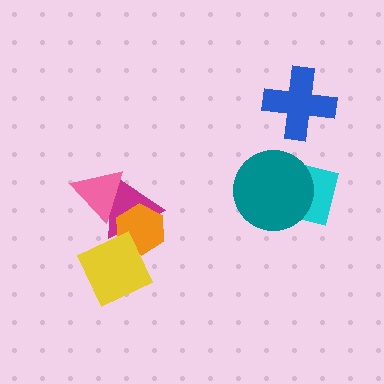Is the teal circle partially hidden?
No, no other shape covers it.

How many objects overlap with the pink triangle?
1 object overlaps with the pink triangle.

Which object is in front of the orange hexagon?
The yellow diamond is in front of the orange hexagon.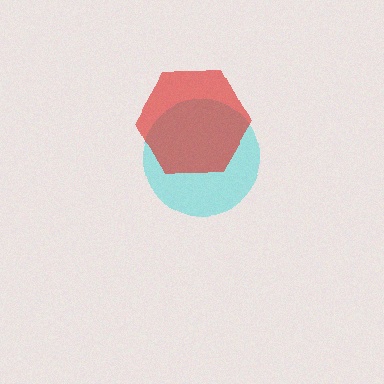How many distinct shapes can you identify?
There are 2 distinct shapes: a cyan circle, a red hexagon.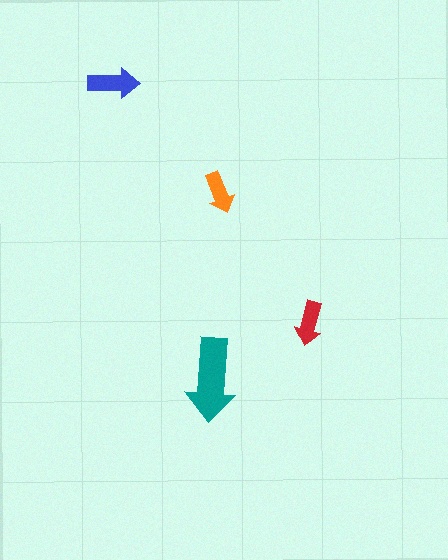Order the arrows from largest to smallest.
the teal one, the blue one, the red one, the orange one.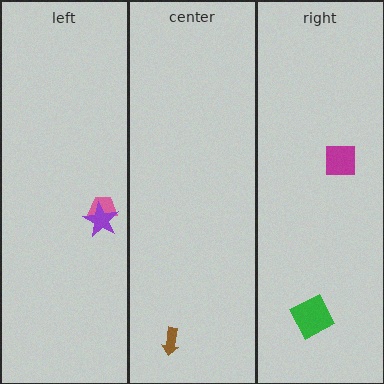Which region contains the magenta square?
The right region.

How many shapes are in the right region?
2.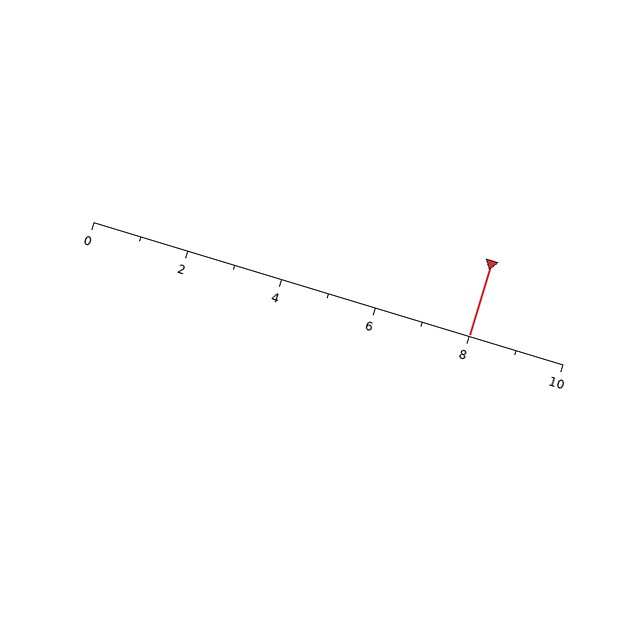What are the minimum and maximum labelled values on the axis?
The axis runs from 0 to 10.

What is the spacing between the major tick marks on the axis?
The major ticks are spaced 2 apart.